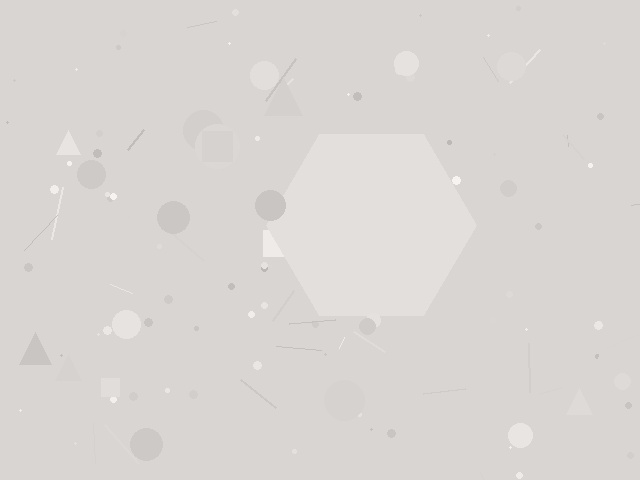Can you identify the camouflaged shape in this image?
The camouflaged shape is a hexagon.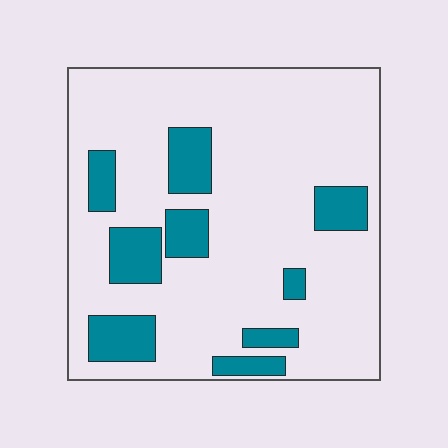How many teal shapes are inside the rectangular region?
9.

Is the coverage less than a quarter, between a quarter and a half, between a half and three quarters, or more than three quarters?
Less than a quarter.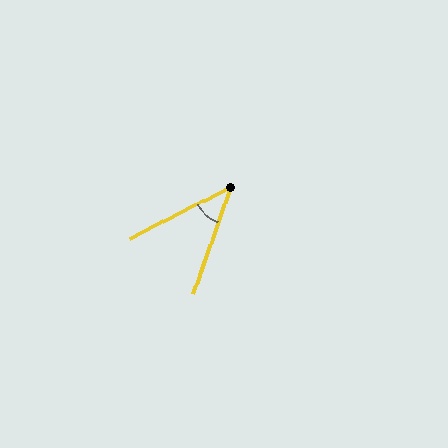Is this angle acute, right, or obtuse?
It is acute.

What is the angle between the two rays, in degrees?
Approximately 44 degrees.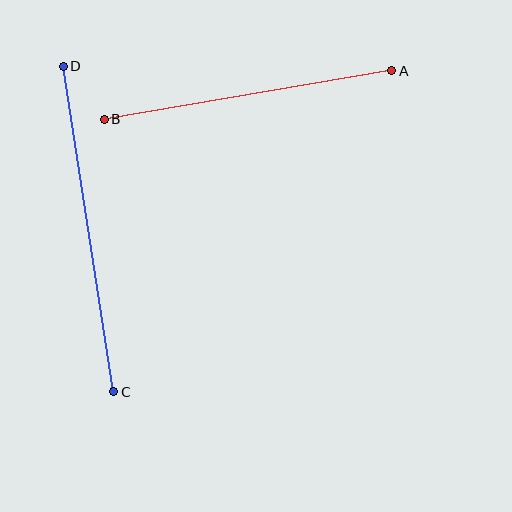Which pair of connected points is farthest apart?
Points C and D are farthest apart.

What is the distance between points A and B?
The distance is approximately 292 pixels.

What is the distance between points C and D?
The distance is approximately 329 pixels.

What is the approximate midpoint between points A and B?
The midpoint is at approximately (248, 95) pixels.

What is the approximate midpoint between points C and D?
The midpoint is at approximately (88, 229) pixels.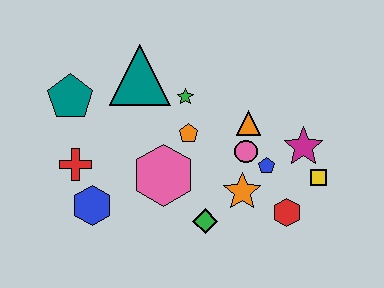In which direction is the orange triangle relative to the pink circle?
The orange triangle is above the pink circle.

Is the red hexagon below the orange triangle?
Yes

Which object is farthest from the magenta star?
The teal pentagon is farthest from the magenta star.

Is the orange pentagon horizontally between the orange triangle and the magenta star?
No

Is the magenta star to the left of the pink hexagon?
No